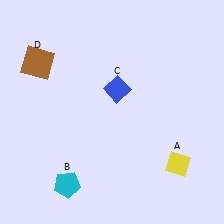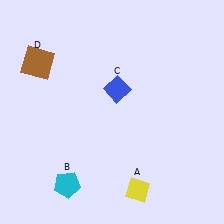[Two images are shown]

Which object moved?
The yellow diamond (A) moved left.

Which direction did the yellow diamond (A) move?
The yellow diamond (A) moved left.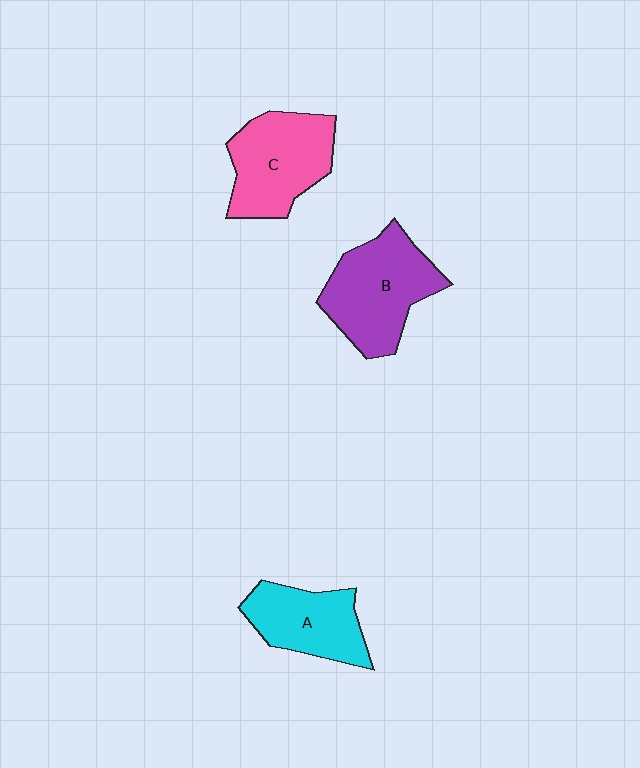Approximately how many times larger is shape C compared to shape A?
Approximately 1.2 times.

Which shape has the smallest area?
Shape A (cyan).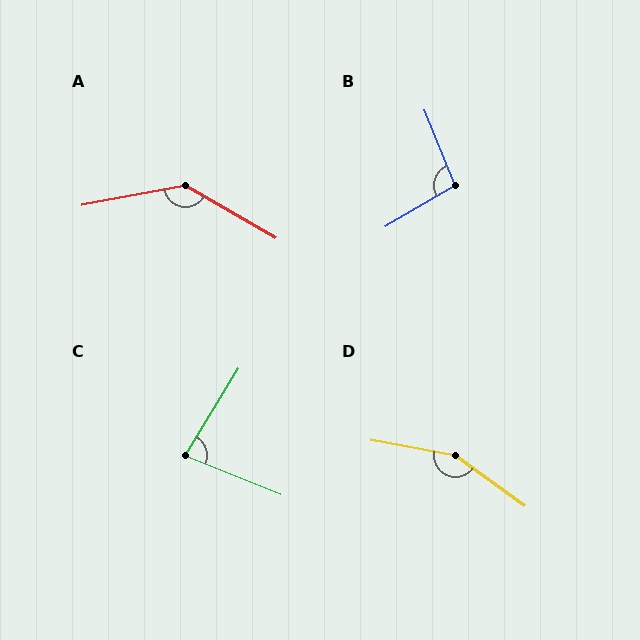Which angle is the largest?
D, at approximately 154 degrees.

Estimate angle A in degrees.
Approximately 140 degrees.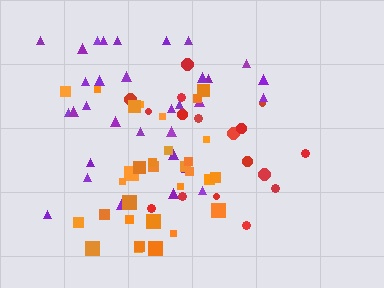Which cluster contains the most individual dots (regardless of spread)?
Purple (33).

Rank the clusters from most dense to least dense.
orange, purple, red.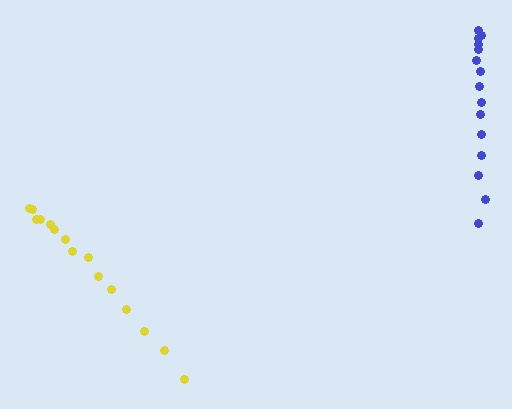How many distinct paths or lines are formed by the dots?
There are 2 distinct paths.